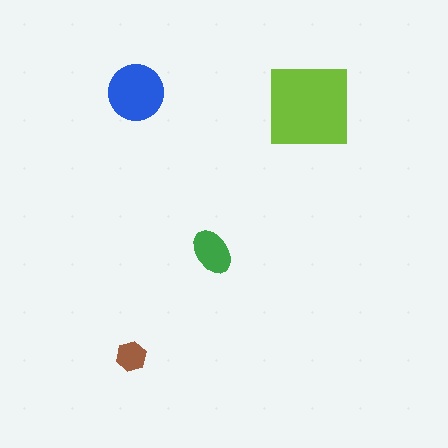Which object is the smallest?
The brown hexagon.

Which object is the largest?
The lime square.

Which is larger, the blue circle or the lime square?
The lime square.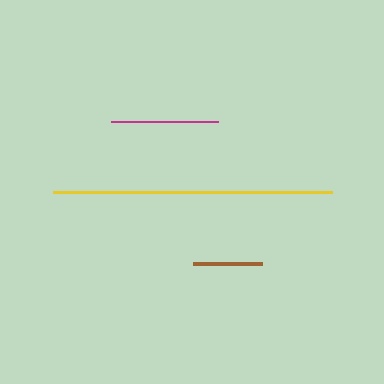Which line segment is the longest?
The yellow line is the longest at approximately 280 pixels.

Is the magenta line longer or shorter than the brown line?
The magenta line is longer than the brown line.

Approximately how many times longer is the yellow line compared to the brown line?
The yellow line is approximately 4.1 times the length of the brown line.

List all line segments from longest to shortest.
From longest to shortest: yellow, magenta, brown.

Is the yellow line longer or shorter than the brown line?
The yellow line is longer than the brown line.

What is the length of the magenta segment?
The magenta segment is approximately 107 pixels long.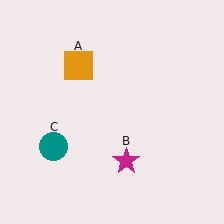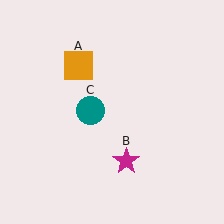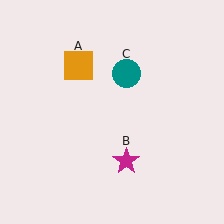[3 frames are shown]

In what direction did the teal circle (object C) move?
The teal circle (object C) moved up and to the right.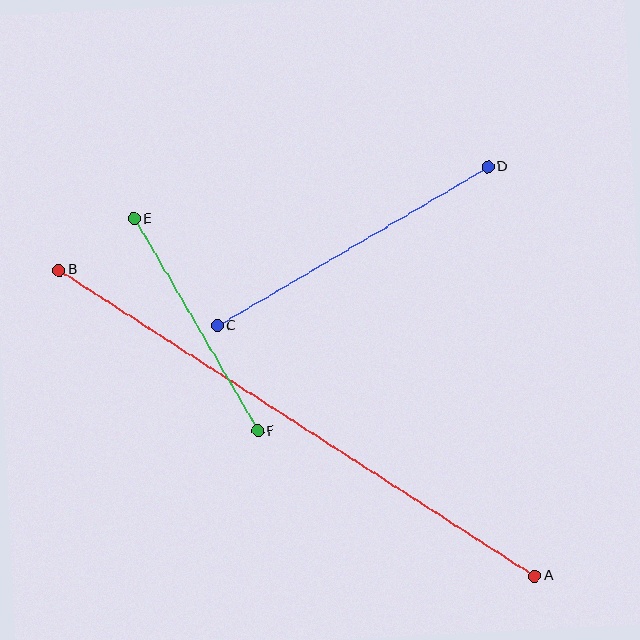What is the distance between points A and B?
The distance is approximately 566 pixels.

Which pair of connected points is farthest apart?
Points A and B are farthest apart.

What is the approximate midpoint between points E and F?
The midpoint is at approximately (196, 325) pixels.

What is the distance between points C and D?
The distance is approximately 314 pixels.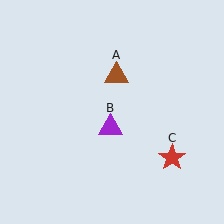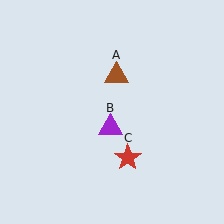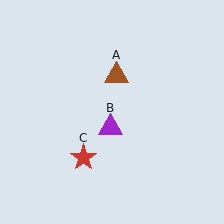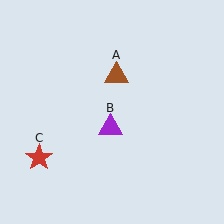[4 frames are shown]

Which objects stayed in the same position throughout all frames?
Brown triangle (object A) and purple triangle (object B) remained stationary.